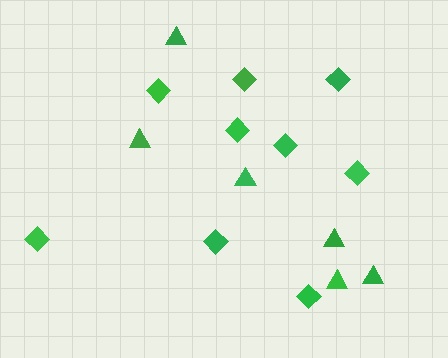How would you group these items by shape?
There are 2 groups: one group of diamonds (9) and one group of triangles (6).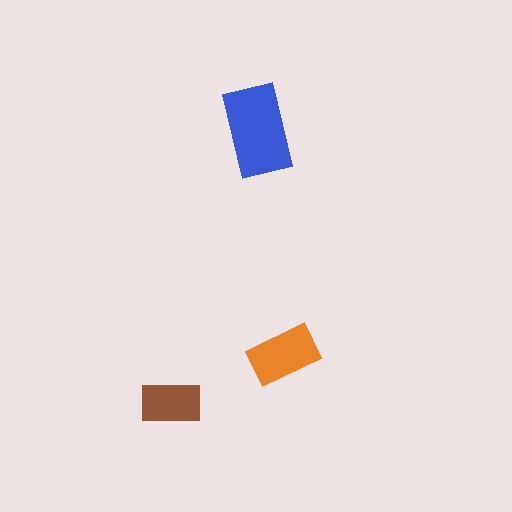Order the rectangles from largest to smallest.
the blue one, the orange one, the brown one.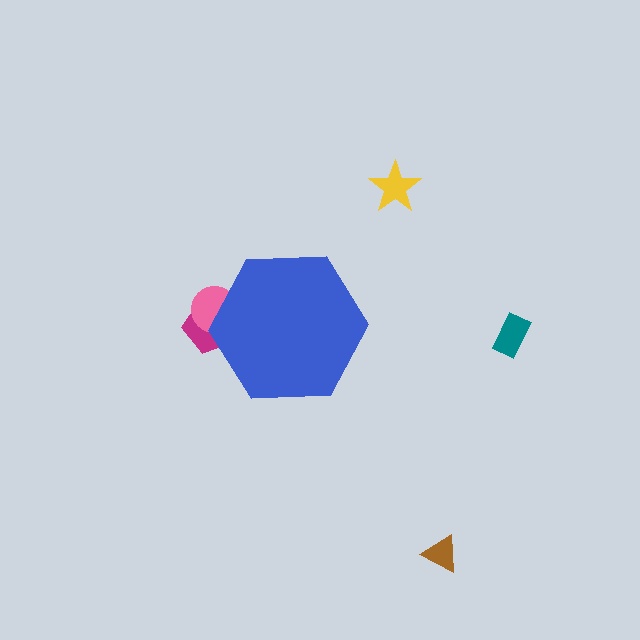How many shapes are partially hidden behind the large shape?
2 shapes are partially hidden.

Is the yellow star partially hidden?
No, the yellow star is fully visible.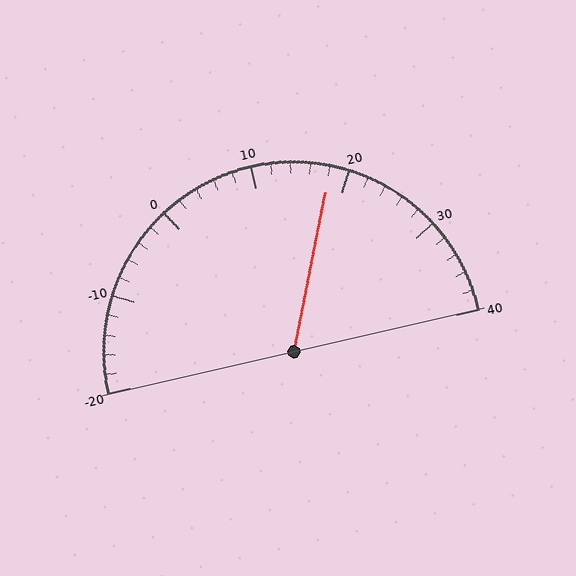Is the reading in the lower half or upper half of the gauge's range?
The reading is in the upper half of the range (-20 to 40).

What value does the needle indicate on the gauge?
The needle indicates approximately 18.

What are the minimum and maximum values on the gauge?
The gauge ranges from -20 to 40.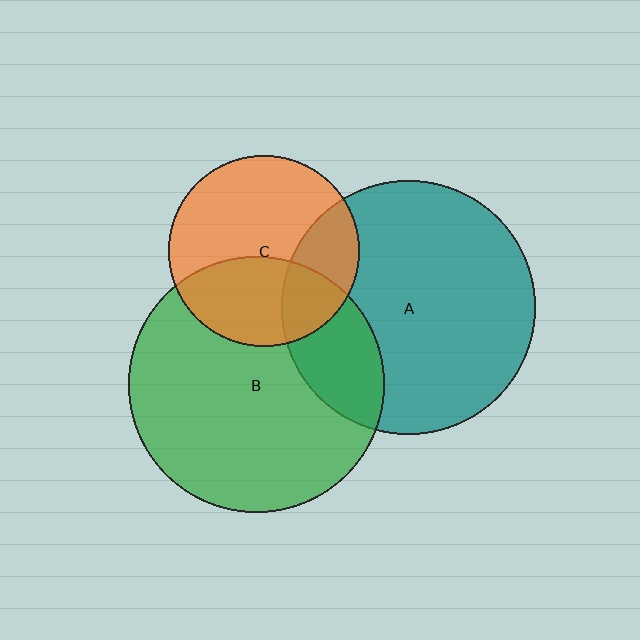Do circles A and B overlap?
Yes.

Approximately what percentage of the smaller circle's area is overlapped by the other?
Approximately 20%.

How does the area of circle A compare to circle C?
Approximately 1.8 times.